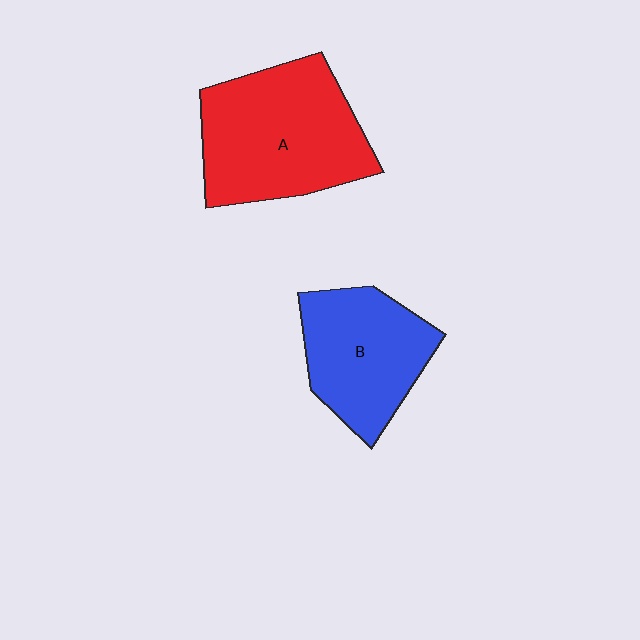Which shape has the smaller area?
Shape B (blue).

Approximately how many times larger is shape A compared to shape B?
Approximately 1.3 times.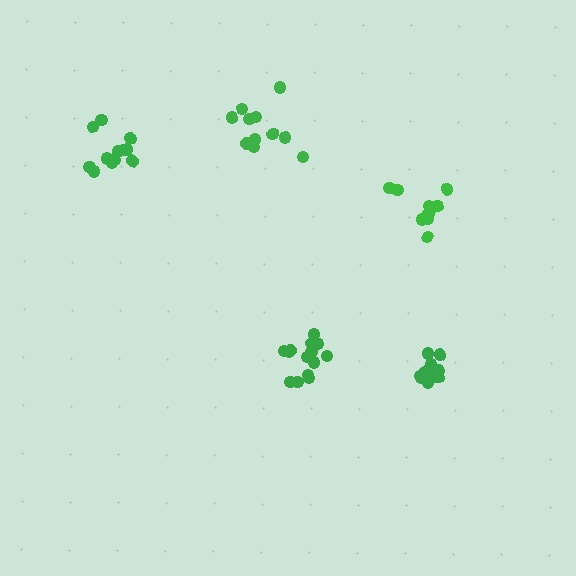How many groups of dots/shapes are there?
There are 5 groups.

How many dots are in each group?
Group 1: 11 dots, Group 2: 11 dots, Group 3: 11 dots, Group 4: 14 dots, Group 5: 13 dots (60 total).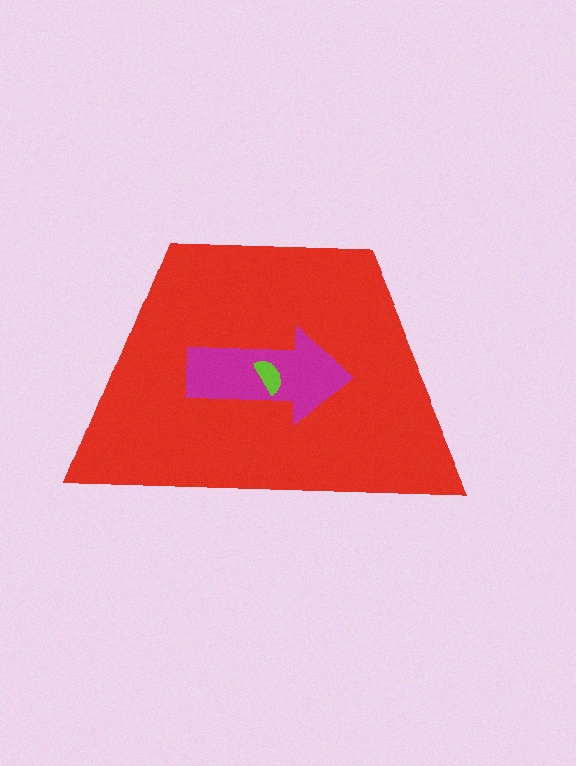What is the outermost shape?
The red trapezoid.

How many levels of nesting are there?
3.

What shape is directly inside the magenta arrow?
The lime semicircle.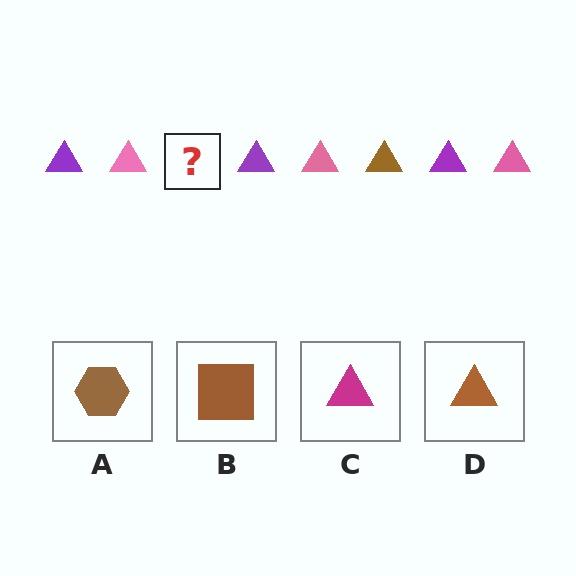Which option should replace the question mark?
Option D.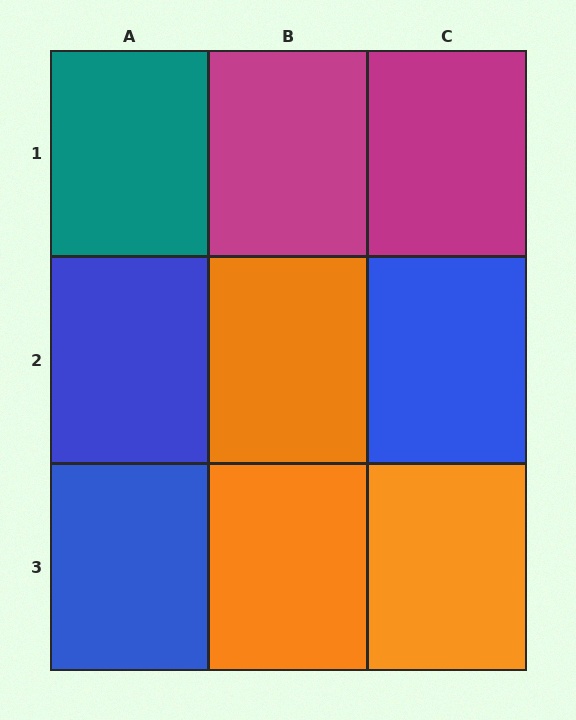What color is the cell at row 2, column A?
Blue.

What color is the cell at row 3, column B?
Orange.